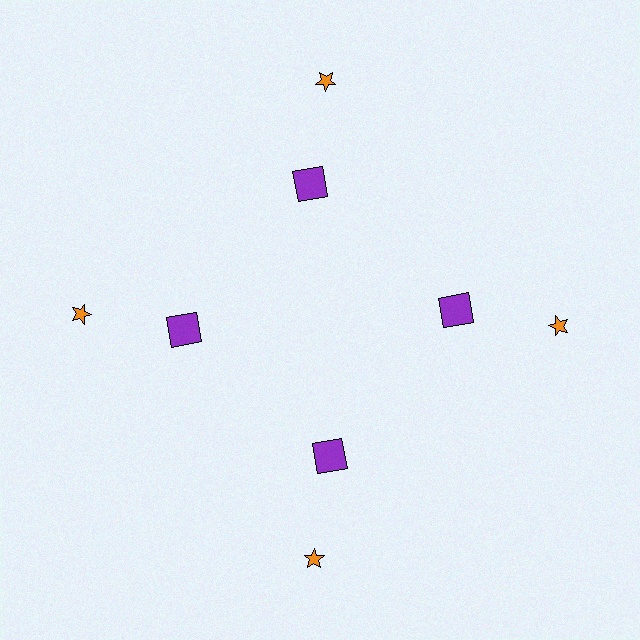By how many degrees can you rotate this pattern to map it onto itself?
The pattern maps onto itself every 90 degrees of rotation.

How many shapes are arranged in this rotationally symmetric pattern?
There are 8 shapes, arranged in 4 groups of 2.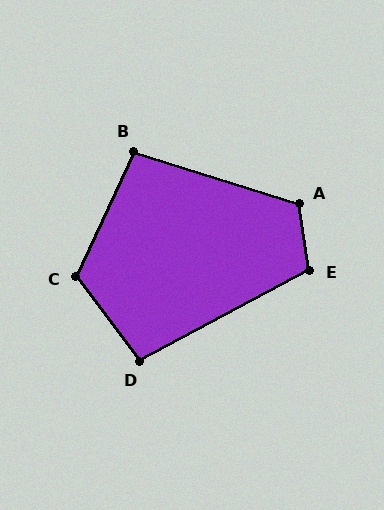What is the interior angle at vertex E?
Approximately 109 degrees (obtuse).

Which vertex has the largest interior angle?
C, at approximately 118 degrees.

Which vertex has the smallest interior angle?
B, at approximately 98 degrees.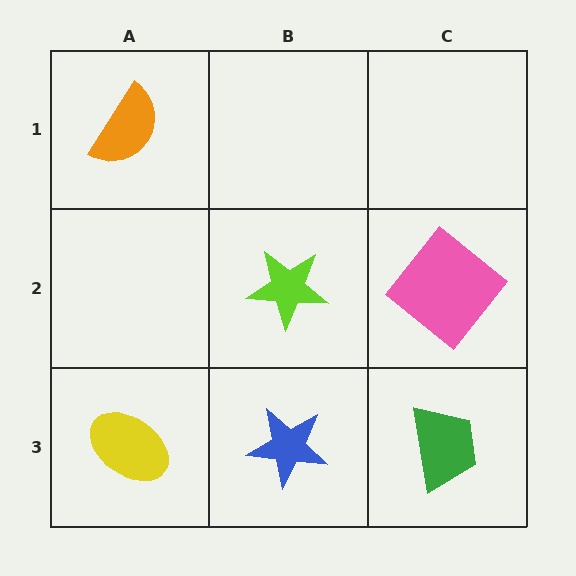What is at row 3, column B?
A blue star.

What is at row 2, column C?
A pink diamond.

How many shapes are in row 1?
1 shape.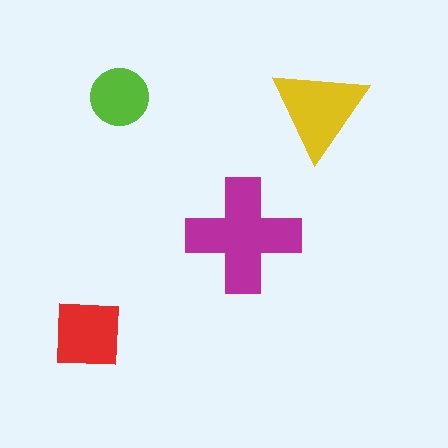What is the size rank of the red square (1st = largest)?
3rd.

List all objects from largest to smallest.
The magenta cross, the yellow triangle, the red square, the lime circle.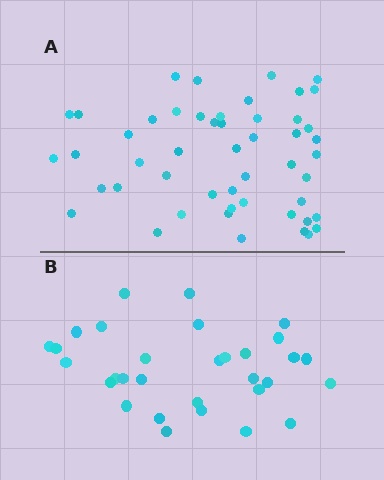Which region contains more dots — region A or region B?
Region A (the top region) has more dots.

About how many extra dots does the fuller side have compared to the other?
Region A has approximately 20 more dots than region B.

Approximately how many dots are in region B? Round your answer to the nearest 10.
About 30 dots. (The exact count is 31, which rounds to 30.)